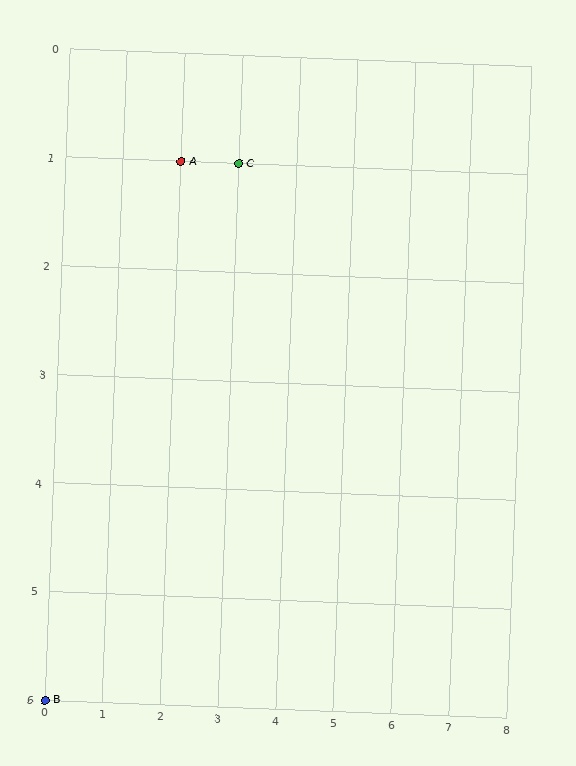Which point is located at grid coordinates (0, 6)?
Point B is at (0, 6).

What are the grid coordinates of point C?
Point C is at grid coordinates (3, 1).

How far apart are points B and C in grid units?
Points B and C are 3 columns and 5 rows apart (about 5.8 grid units diagonally).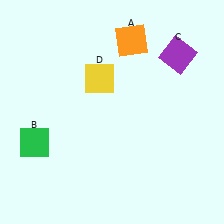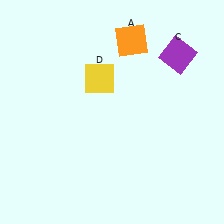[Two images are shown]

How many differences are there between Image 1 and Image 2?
There is 1 difference between the two images.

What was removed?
The green square (B) was removed in Image 2.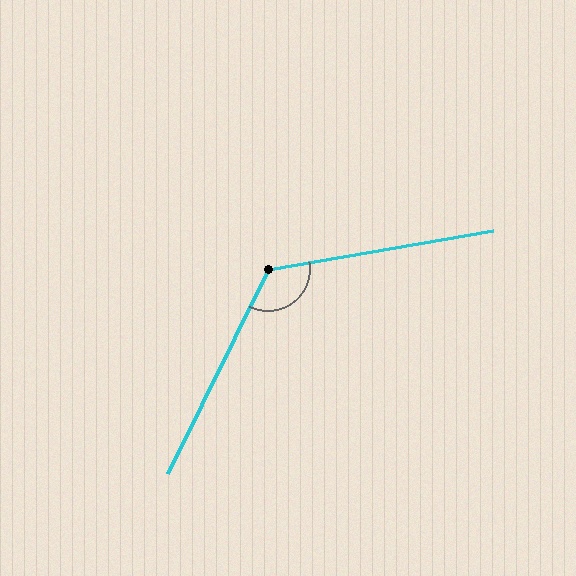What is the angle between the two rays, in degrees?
Approximately 126 degrees.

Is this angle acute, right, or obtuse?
It is obtuse.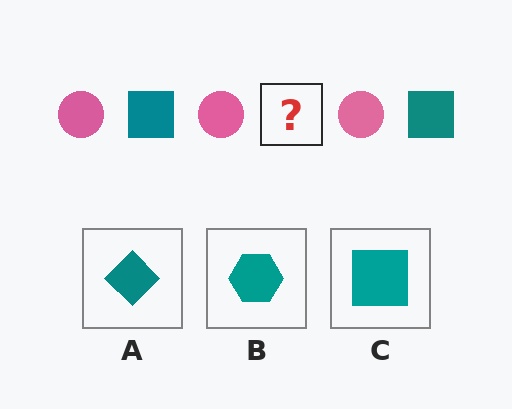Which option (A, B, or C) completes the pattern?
C.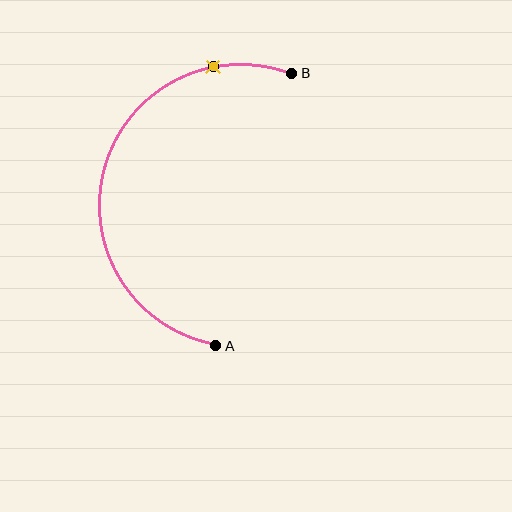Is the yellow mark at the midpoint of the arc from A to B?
No. The yellow mark lies on the arc but is closer to endpoint B. The arc midpoint would be at the point on the curve equidistant along the arc from both A and B.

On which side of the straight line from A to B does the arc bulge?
The arc bulges to the left of the straight line connecting A and B.